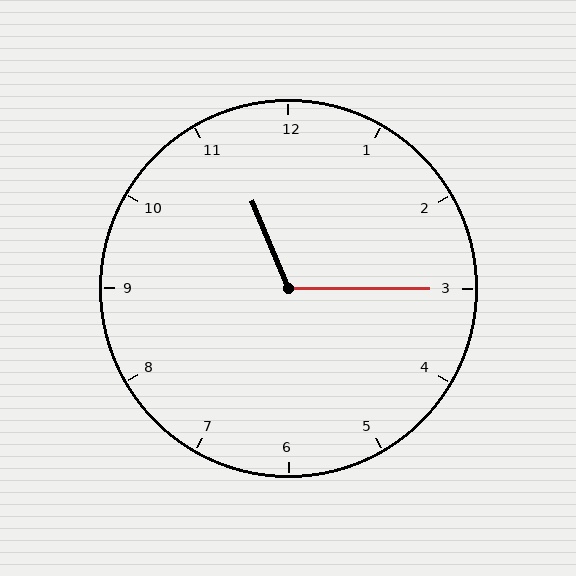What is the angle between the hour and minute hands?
Approximately 112 degrees.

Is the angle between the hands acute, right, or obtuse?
It is obtuse.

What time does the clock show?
11:15.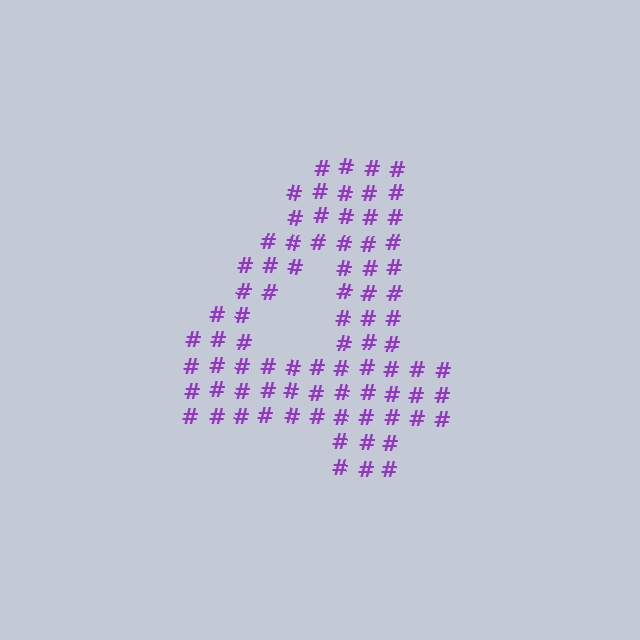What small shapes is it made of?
It is made of small hash symbols.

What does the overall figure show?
The overall figure shows the digit 4.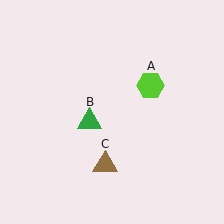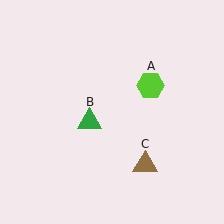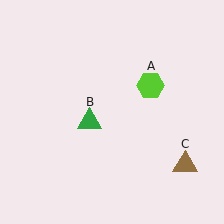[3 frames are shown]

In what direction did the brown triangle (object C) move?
The brown triangle (object C) moved right.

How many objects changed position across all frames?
1 object changed position: brown triangle (object C).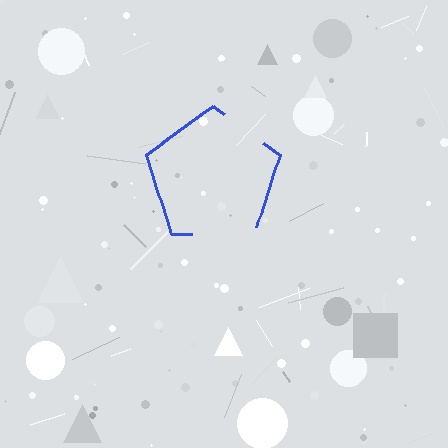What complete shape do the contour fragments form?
The contour fragments form a pentagon.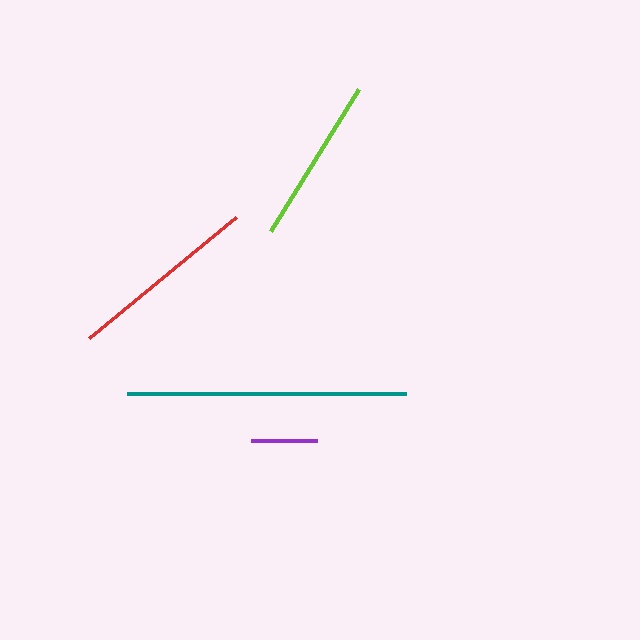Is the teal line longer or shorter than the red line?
The teal line is longer than the red line.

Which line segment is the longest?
The teal line is the longest at approximately 279 pixels.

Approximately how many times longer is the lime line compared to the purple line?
The lime line is approximately 2.6 times the length of the purple line.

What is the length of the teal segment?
The teal segment is approximately 279 pixels long.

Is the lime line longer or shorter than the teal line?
The teal line is longer than the lime line.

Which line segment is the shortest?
The purple line is the shortest at approximately 66 pixels.